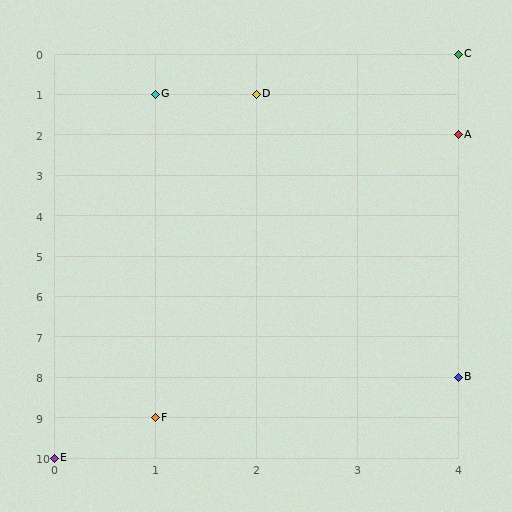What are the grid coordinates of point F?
Point F is at grid coordinates (1, 9).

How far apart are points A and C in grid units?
Points A and C are 2 rows apart.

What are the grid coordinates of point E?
Point E is at grid coordinates (0, 10).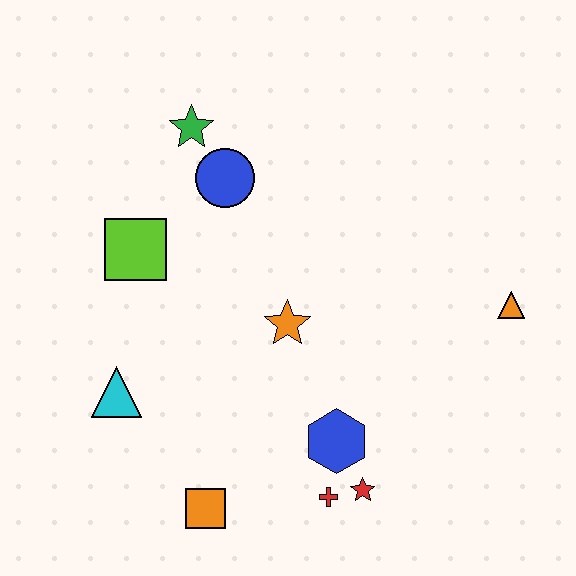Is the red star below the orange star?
Yes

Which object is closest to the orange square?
The red cross is closest to the orange square.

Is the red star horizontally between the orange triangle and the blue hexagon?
Yes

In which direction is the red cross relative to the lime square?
The red cross is below the lime square.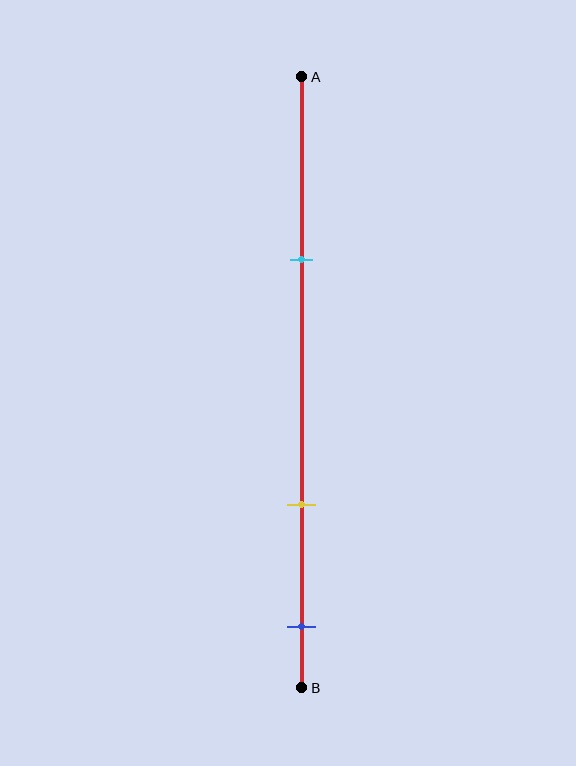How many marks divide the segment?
There are 3 marks dividing the segment.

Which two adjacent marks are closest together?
The yellow and blue marks are the closest adjacent pair.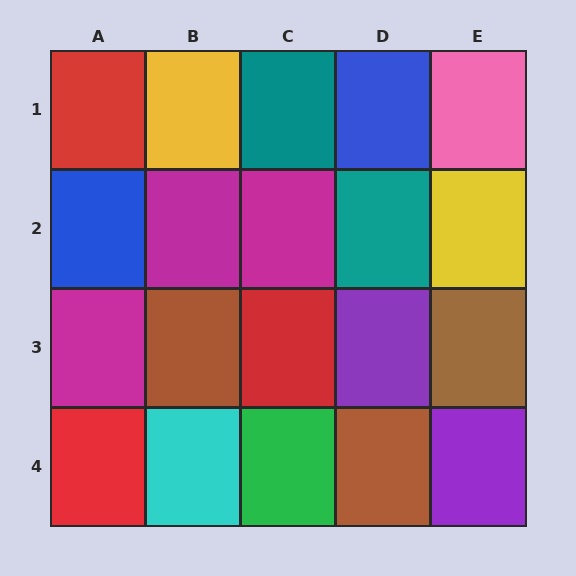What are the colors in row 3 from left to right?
Magenta, brown, red, purple, brown.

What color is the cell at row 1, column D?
Blue.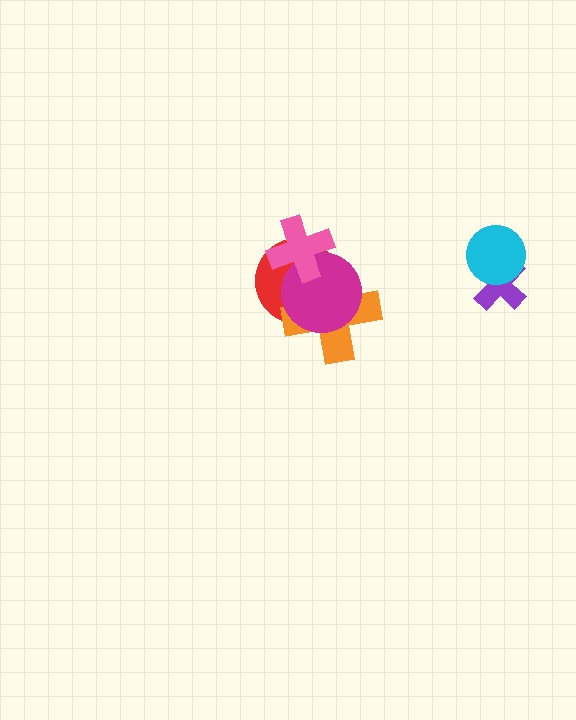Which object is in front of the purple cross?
The cyan circle is in front of the purple cross.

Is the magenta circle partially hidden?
Yes, it is partially covered by another shape.